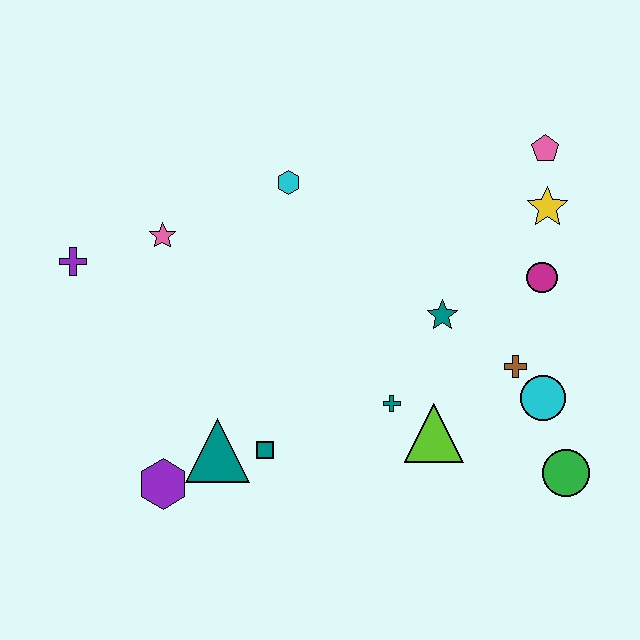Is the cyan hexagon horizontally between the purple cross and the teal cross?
Yes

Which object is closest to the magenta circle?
The yellow star is closest to the magenta circle.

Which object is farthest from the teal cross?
The purple cross is farthest from the teal cross.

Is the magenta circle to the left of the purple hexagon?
No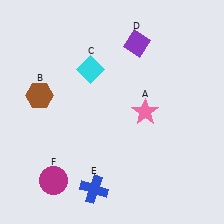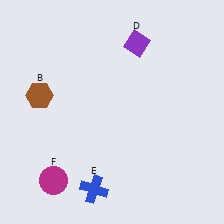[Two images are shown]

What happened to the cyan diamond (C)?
The cyan diamond (C) was removed in Image 2. It was in the top-left area of Image 1.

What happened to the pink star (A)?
The pink star (A) was removed in Image 2. It was in the bottom-right area of Image 1.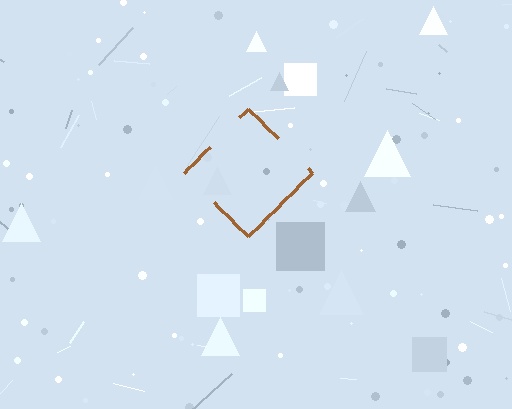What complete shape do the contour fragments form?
The contour fragments form a diamond.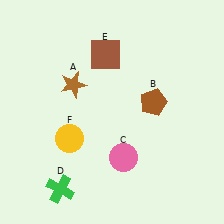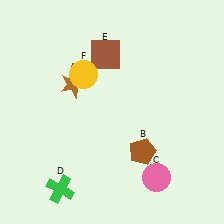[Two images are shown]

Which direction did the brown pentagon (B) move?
The brown pentagon (B) moved down.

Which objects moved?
The objects that moved are: the brown pentagon (B), the pink circle (C), the yellow circle (F).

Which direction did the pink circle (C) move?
The pink circle (C) moved right.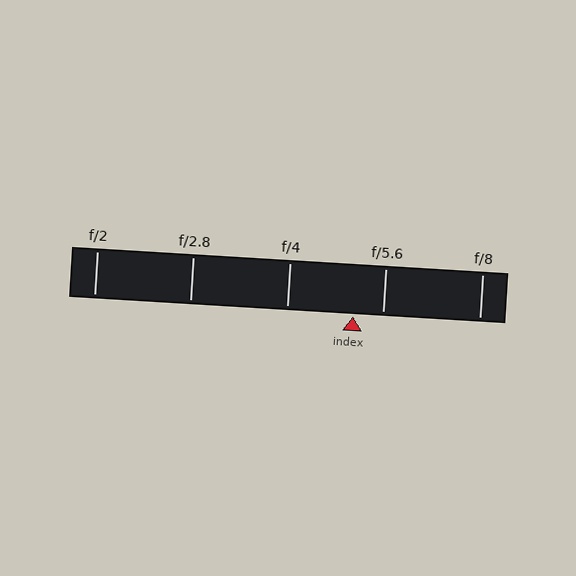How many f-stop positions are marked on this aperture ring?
There are 5 f-stop positions marked.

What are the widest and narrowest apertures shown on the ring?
The widest aperture shown is f/2 and the narrowest is f/8.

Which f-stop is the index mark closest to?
The index mark is closest to f/5.6.